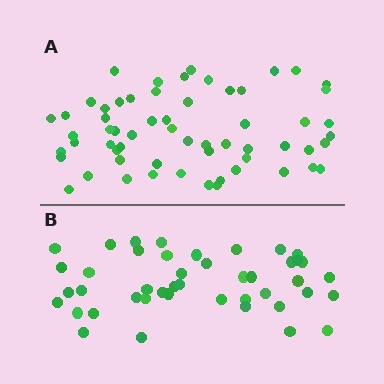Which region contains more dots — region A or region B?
Region A (the top region) has more dots.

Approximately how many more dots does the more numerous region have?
Region A has approximately 15 more dots than region B.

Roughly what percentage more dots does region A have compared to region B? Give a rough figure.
About 35% more.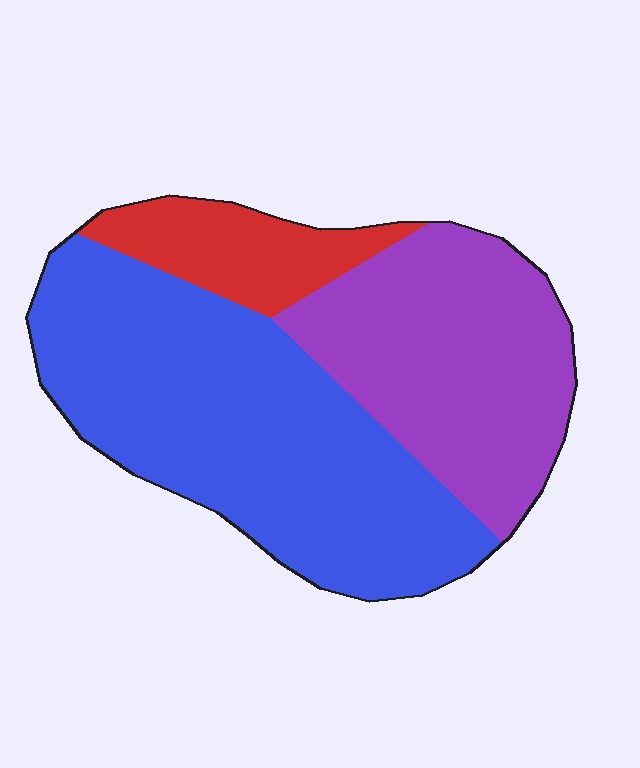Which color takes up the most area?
Blue, at roughly 50%.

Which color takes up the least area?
Red, at roughly 15%.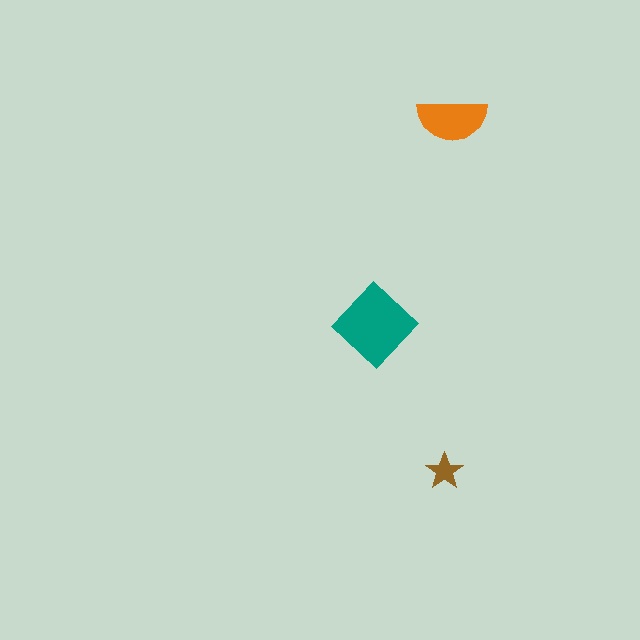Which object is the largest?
The teal diamond.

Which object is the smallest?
The brown star.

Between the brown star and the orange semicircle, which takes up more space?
The orange semicircle.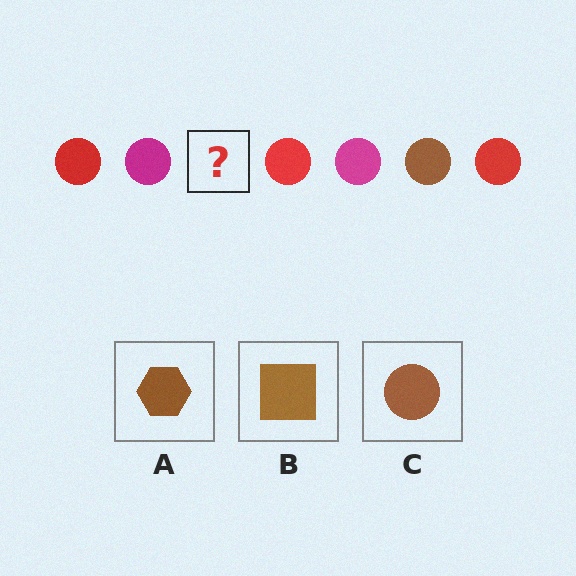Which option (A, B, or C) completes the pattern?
C.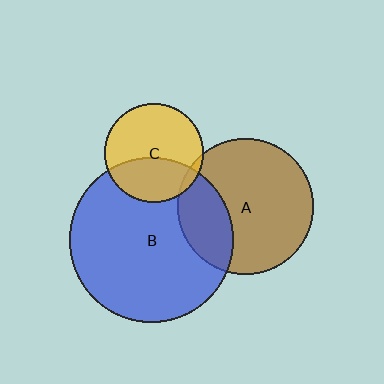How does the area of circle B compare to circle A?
Approximately 1.5 times.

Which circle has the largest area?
Circle B (blue).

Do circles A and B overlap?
Yes.